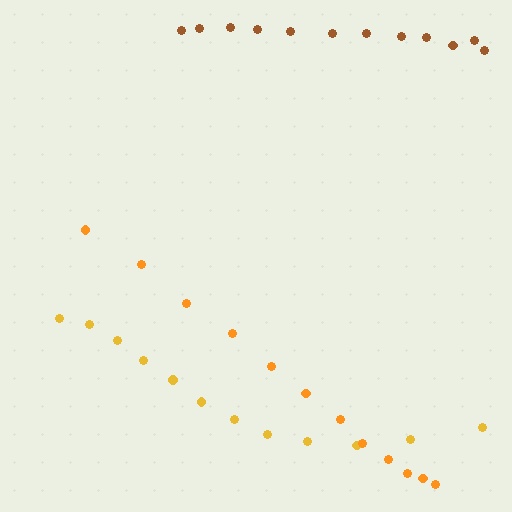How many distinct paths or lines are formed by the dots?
There are 3 distinct paths.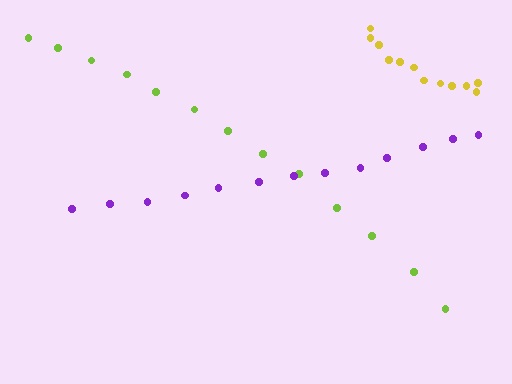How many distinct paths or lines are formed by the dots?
There are 3 distinct paths.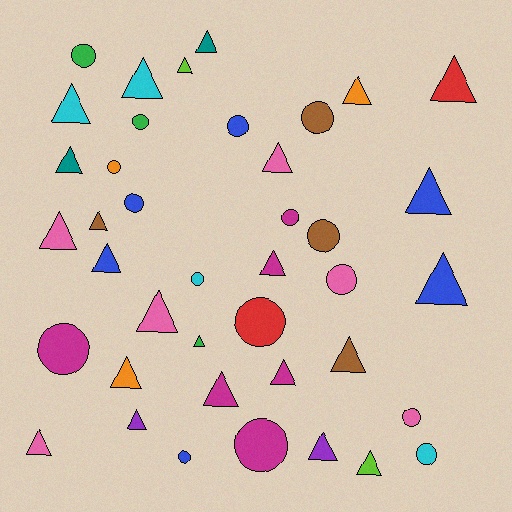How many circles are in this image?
There are 16 circles.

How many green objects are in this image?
There are 3 green objects.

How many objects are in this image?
There are 40 objects.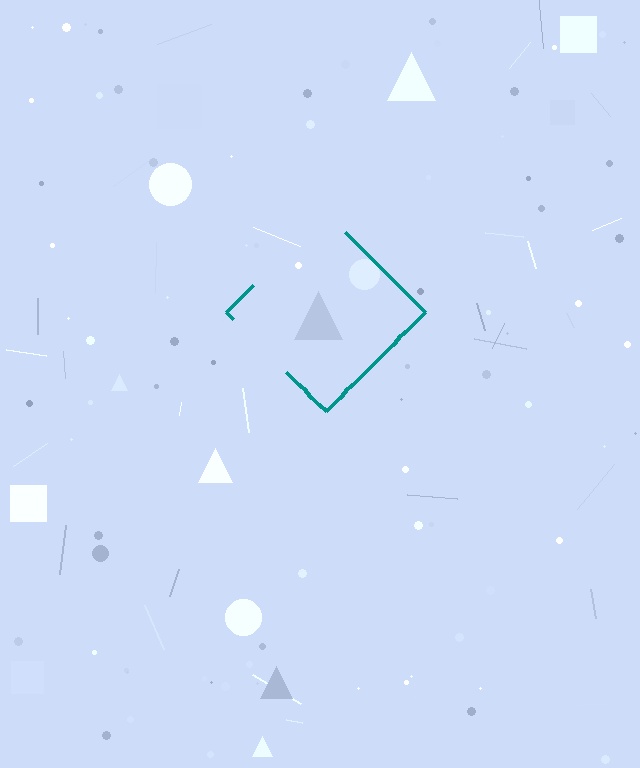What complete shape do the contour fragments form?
The contour fragments form a diamond.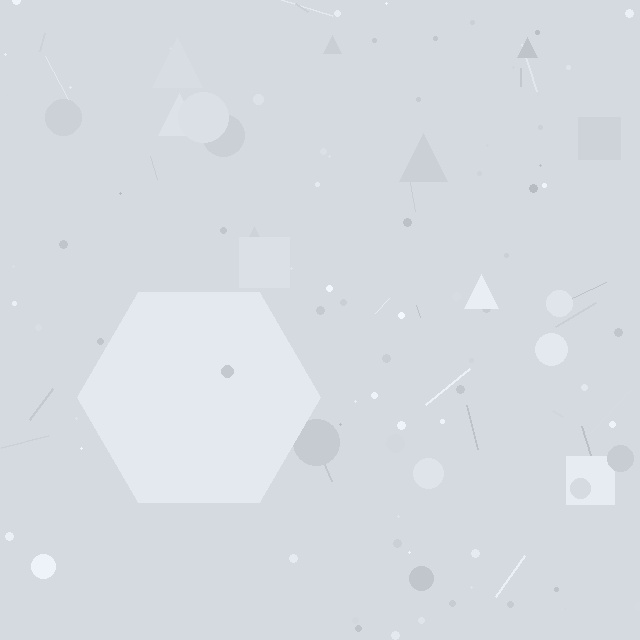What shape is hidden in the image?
A hexagon is hidden in the image.